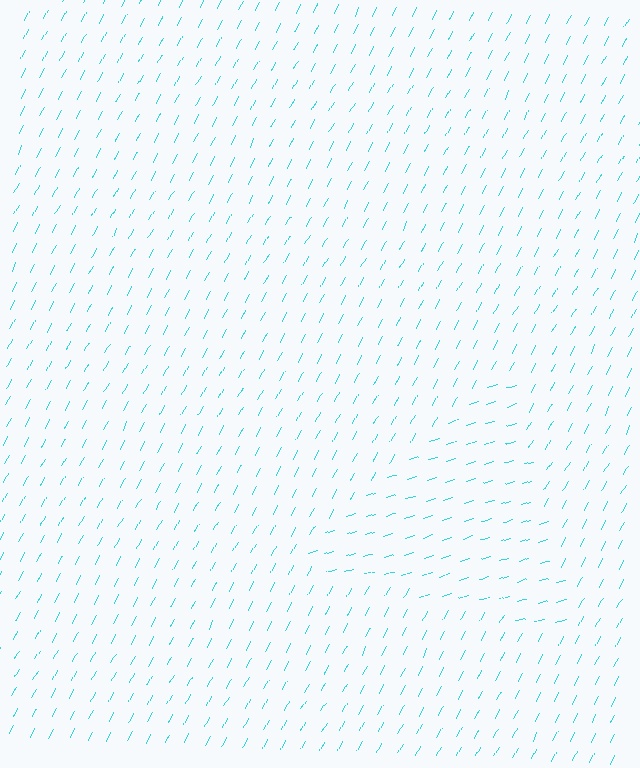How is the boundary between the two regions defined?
The boundary is defined purely by a change in line orientation (approximately 45 degrees difference). All lines are the same color and thickness.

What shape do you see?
I see a triangle.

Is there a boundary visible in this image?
Yes, there is a texture boundary formed by a change in line orientation.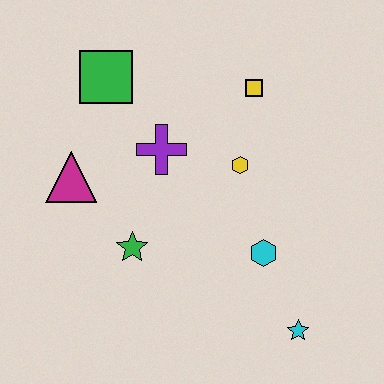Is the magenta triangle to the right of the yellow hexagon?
No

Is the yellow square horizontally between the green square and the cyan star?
Yes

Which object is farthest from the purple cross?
The cyan star is farthest from the purple cross.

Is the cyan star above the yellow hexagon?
No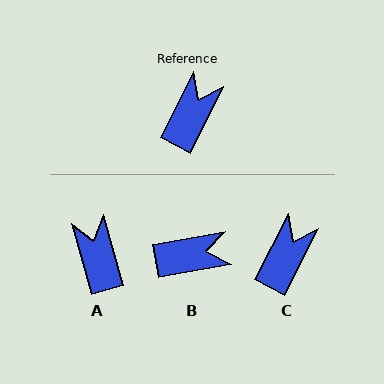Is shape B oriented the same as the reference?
No, it is off by about 53 degrees.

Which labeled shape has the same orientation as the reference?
C.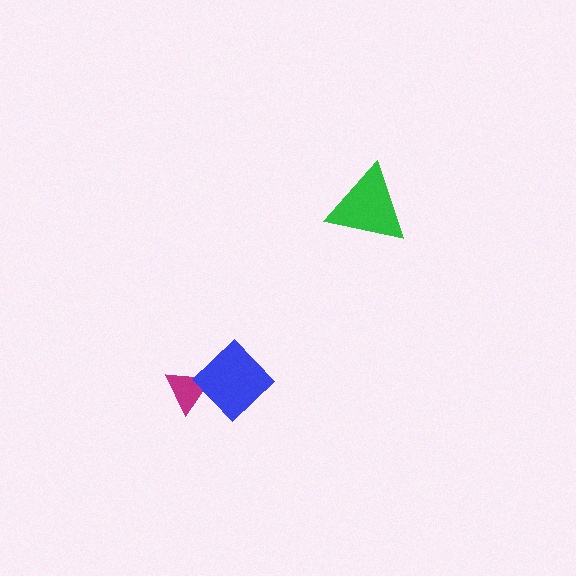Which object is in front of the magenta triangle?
The blue diamond is in front of the magenta triangle.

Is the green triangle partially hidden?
No, no other shape covers it.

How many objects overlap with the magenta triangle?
1 object overlaps with the magenta triangle.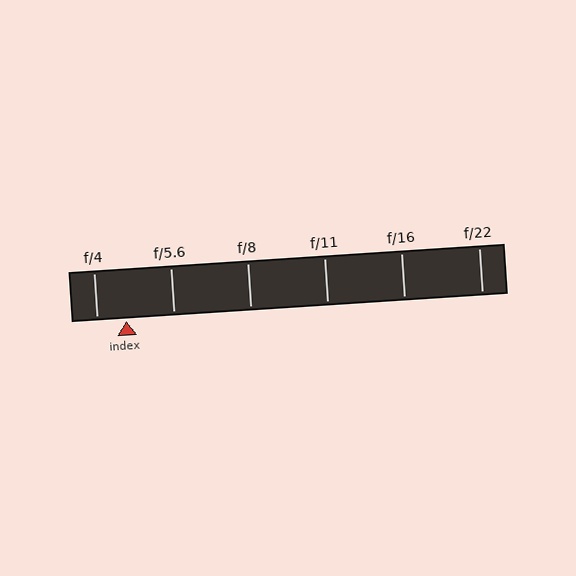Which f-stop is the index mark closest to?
The index mark is closest to f/4.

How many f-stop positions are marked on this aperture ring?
There are 6 f-stop positions marked.